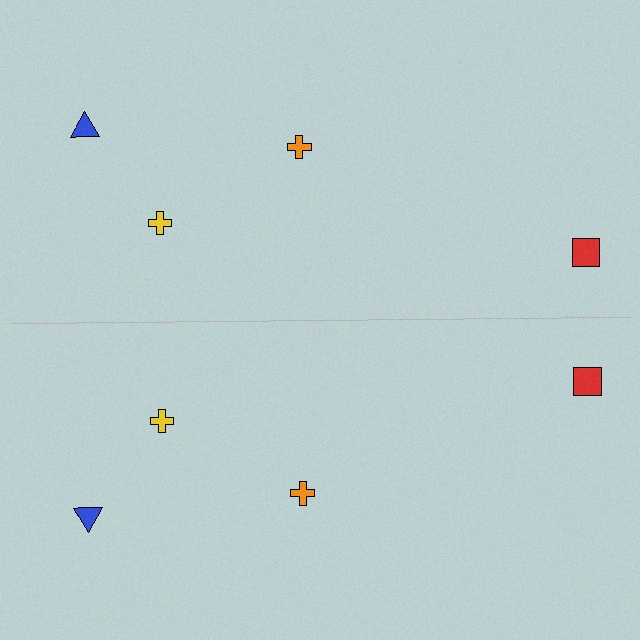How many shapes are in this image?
There are 8 shapes in this image.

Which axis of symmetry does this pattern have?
The pattern has a horizontal axis of symmetry running through the center of the image.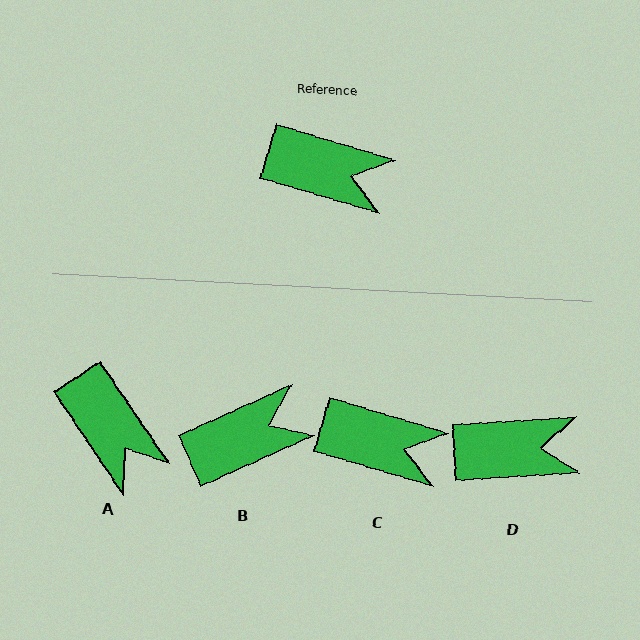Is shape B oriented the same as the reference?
No, it is off by about 41 degrees.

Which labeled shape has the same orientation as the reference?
C.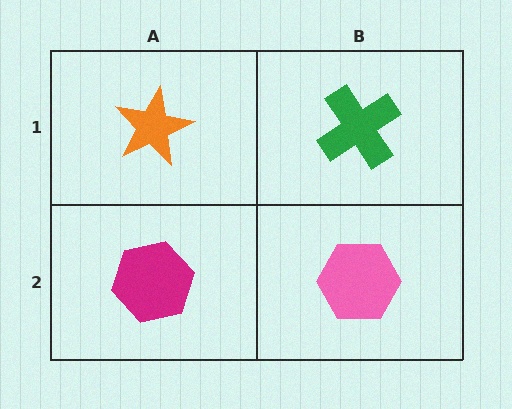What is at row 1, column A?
An orange star.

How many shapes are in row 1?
2 shapes.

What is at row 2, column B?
A pink hexagon.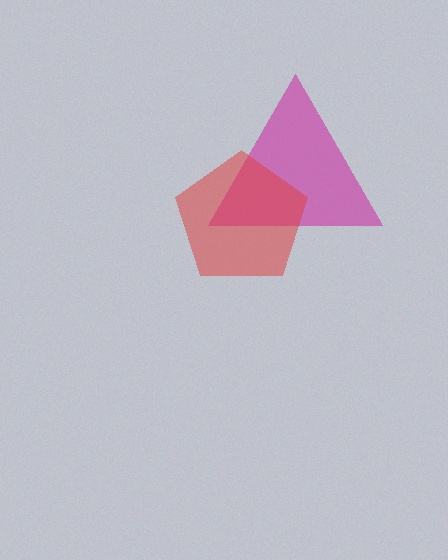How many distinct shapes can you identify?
There are 2 distinct shapes: a magenta triangle, a red pentagon.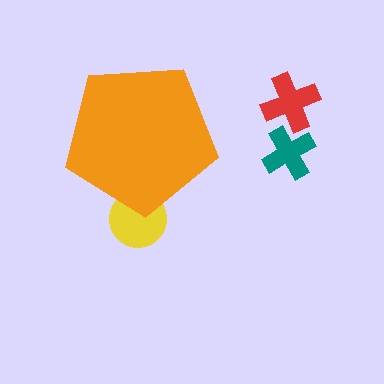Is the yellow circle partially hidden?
Yes, the yellow circle is partially hidden behind the orange pentagon.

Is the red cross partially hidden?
No, the red cross is fully visible.